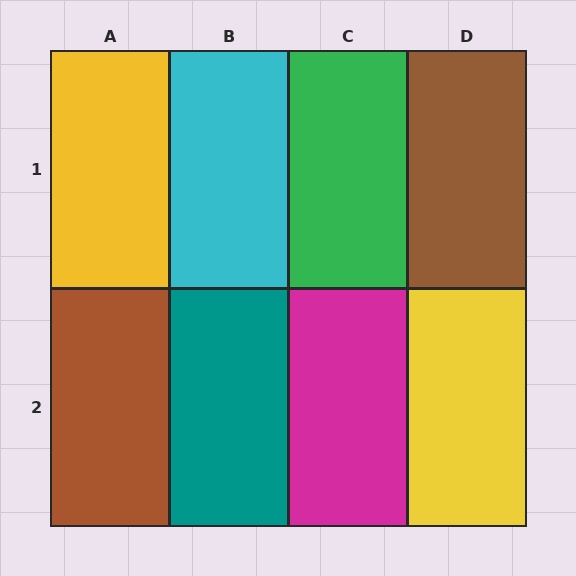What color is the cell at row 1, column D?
Brown.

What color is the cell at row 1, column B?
Cyan.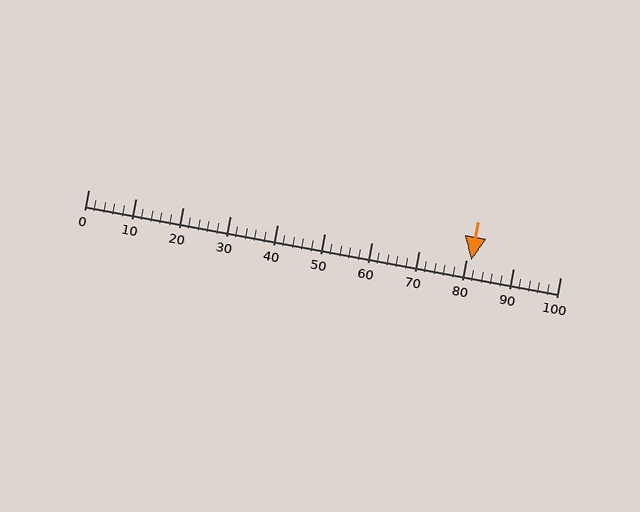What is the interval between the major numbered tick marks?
The major tick marks are spaced 10 units apart.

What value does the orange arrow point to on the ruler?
The orange arrow points to approximately 81.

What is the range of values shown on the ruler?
The ruler shows values from 0 to 100.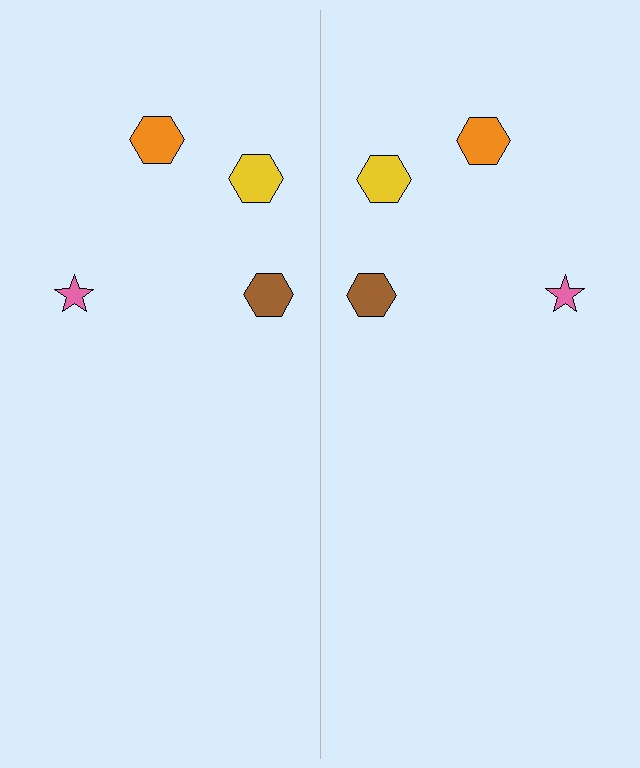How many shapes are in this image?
There are 8 shapes in this image.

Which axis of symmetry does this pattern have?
The pattern has a vertical axis of symmetry running through the center of the image.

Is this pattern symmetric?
Yes, this pattern has bilateral (reflection) symmetry.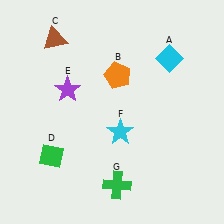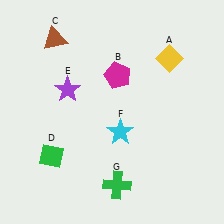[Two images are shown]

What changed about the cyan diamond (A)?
In Image 1, A is cyan. In Image 2, it changed to yellow.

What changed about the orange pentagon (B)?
In Image 1, B is orange. In Image 2, it changed to magenta.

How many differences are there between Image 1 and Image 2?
There are 2 differences between the two images.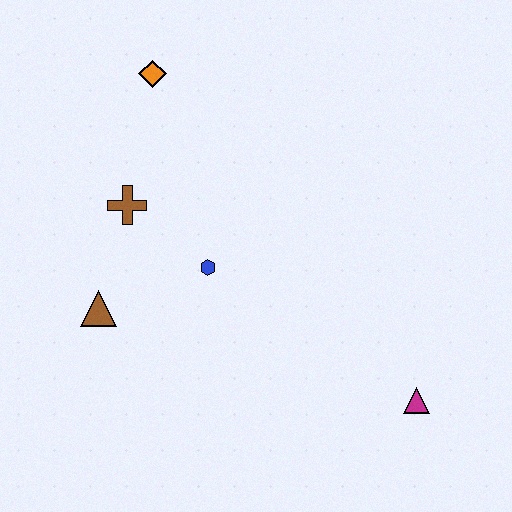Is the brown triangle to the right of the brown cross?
No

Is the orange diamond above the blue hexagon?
Yes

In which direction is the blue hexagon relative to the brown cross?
The blue hexagon is to the right of the brown cross.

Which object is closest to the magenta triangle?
The blue hexagon is closest to the magenta triangle.